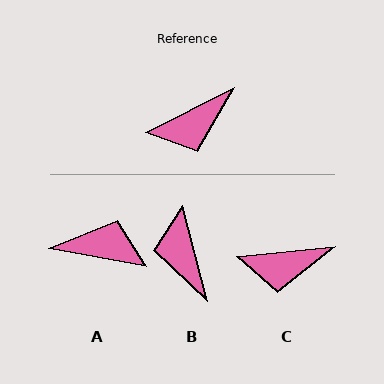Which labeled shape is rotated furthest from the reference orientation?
A, about 142 degrees away.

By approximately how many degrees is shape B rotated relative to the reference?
Approximately 103 degrees clockwise.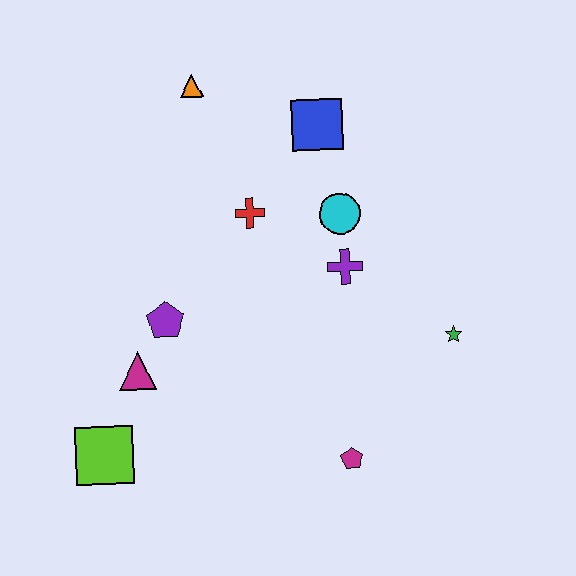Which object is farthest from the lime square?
The blue square is farthest from the lime square.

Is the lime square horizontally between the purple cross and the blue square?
No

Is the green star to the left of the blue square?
No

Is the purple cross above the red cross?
No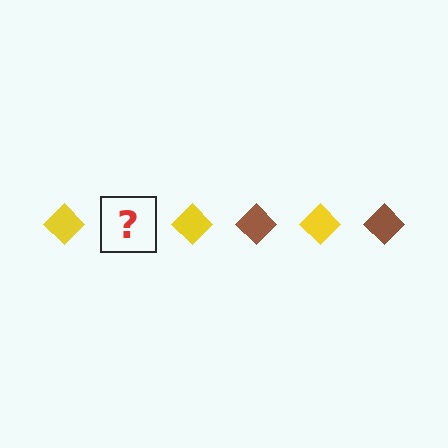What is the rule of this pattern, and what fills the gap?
The rule is that the pattern cycles through yellow, brown diamonds. The gap should be filled with a brown diamond.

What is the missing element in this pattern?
The missing element is a brown diamond.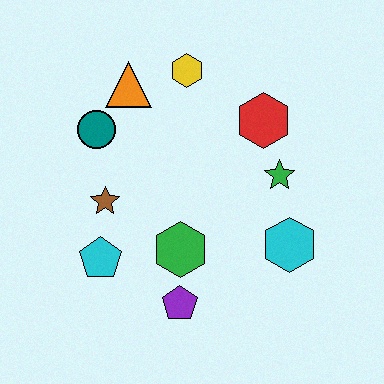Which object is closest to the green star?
The red hexagon is closest to the green star.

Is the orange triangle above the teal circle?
Yes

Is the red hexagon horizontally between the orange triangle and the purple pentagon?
No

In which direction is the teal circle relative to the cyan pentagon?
The teal circle is above the cyan pentagon.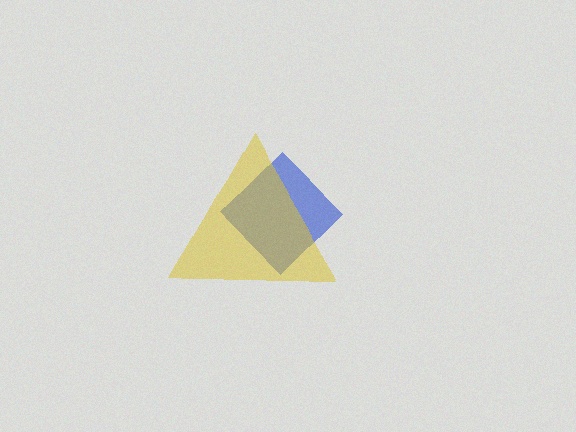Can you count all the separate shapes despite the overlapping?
Yes, there are 2 separate shapes.